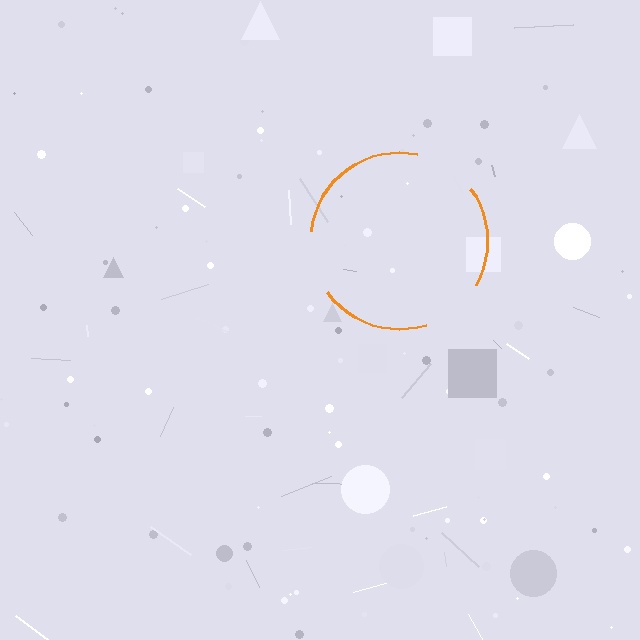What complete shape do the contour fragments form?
The contour fragments form a circle.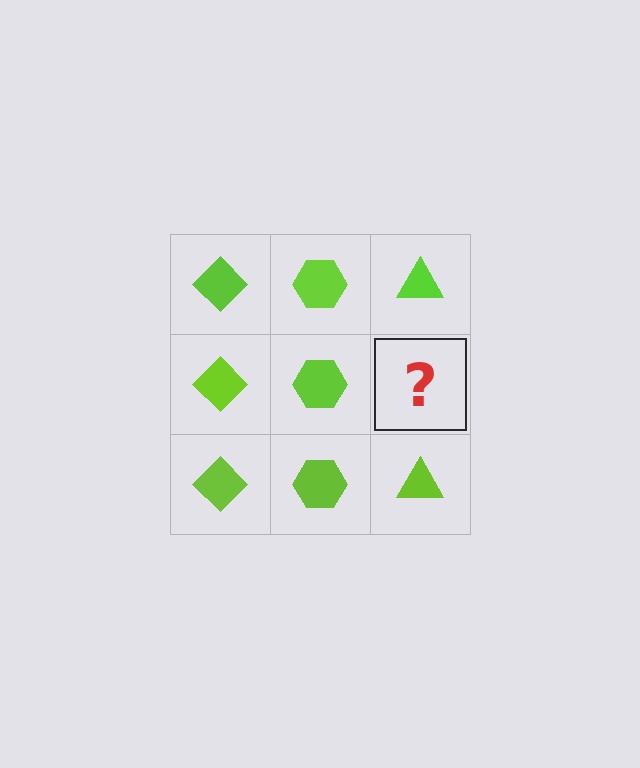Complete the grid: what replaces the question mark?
The question mark should be replaced with a lime triangle.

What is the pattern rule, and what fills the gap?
The rule is that each column has a consistent shape. The gap should be filled with a lime triangle.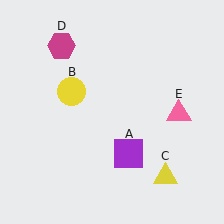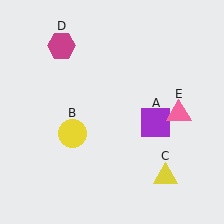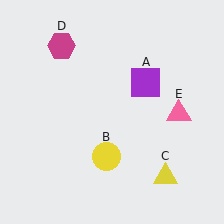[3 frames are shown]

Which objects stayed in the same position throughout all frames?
Yellow triangle (object C) and magenta hexagon (object D) and pink triangle (object E) remained stationary.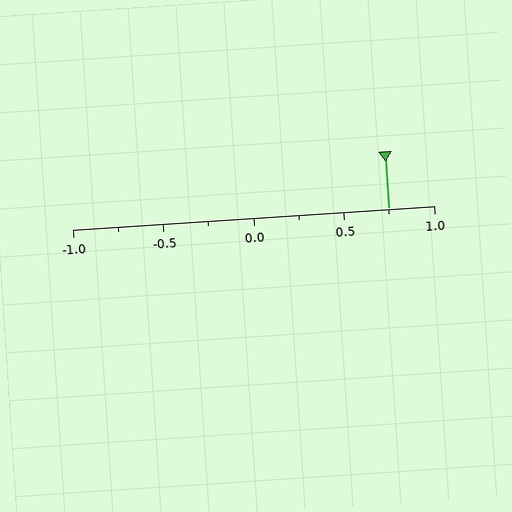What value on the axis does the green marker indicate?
The marker indicates approximately 0.75.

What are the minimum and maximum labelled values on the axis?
The axis runs from -1.0 to 1.0.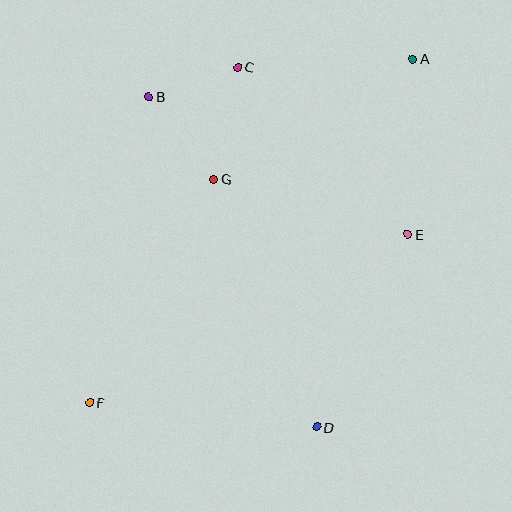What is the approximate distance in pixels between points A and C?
The distance between A and C is approximately 175 pixels.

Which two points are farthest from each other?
Points A and F are farthest from each other.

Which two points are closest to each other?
Points B and C are closest to each other.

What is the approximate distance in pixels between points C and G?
The distance between C and G is approximately 115 pixels.